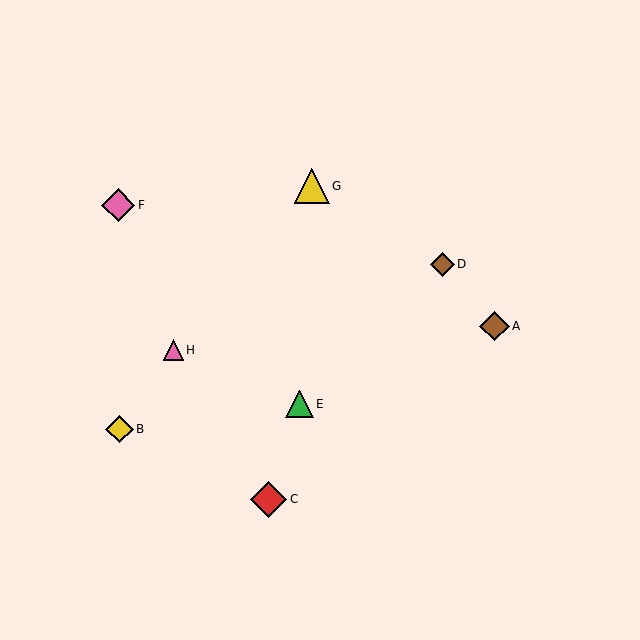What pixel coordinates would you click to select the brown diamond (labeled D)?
Click at (442, 264) to select the brown diamond D.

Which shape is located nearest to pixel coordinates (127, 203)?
The pink diamond (labeled F) at (118, 205) is nearest to that location.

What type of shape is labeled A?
Shape A is a brown diamond.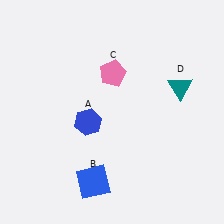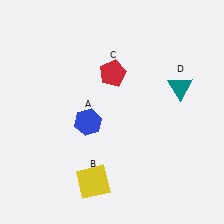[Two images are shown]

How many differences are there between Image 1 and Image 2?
There are 2 differences between the two images.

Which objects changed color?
B changed from blue to yellow. C changed from pink to red.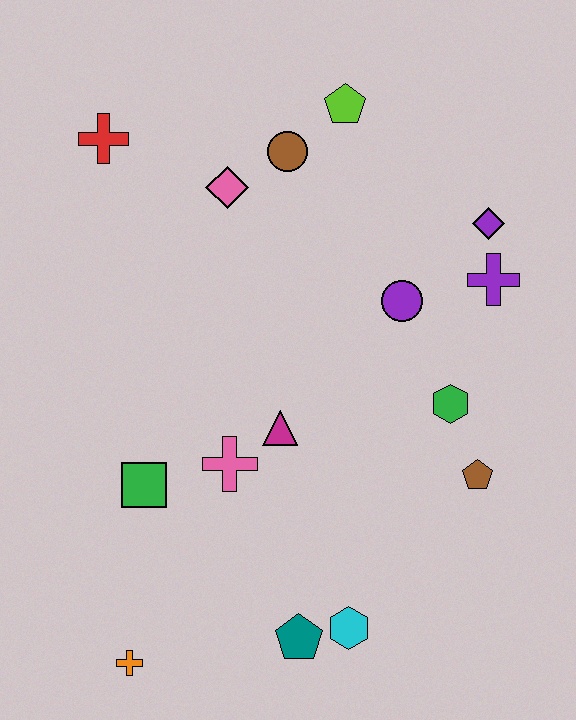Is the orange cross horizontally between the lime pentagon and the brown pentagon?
No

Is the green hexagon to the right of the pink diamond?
Yes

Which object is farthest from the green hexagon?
The red cross is farthest from the green hexagon.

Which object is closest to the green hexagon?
The brown pentagon is closest to the green hexagon.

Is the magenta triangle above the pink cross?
Yes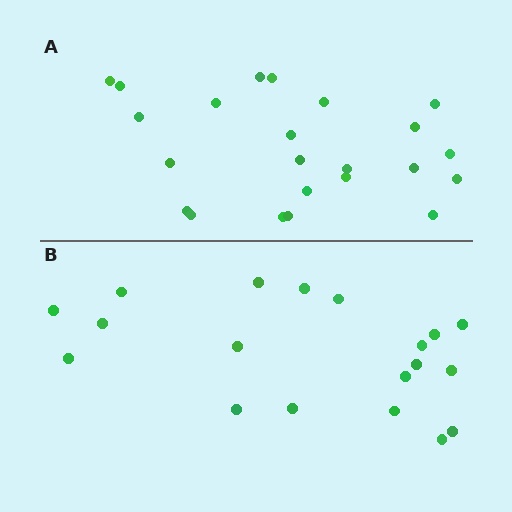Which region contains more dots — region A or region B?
Region A (the top region) has more dots.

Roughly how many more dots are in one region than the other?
Region A has about 4 more dots than region B.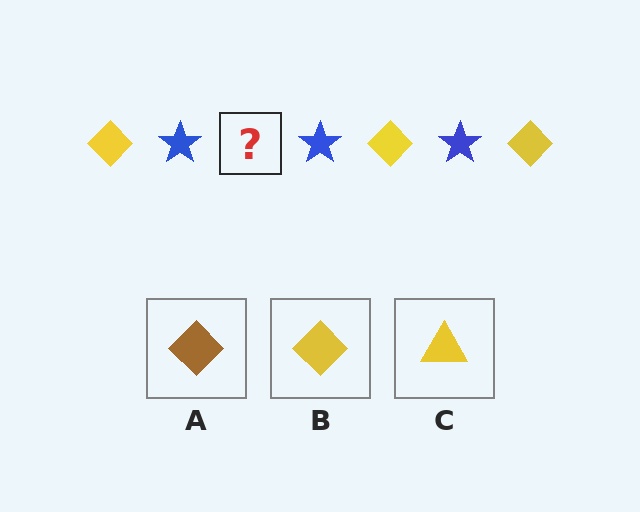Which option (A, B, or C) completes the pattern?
B.